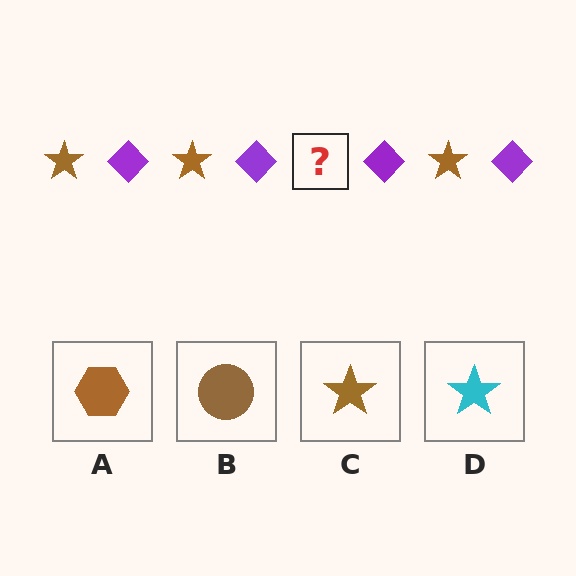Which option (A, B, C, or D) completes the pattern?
C.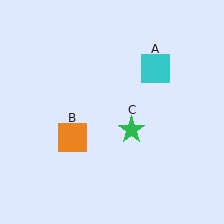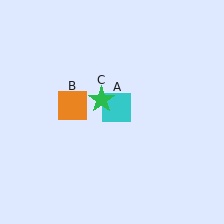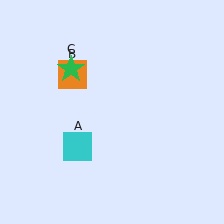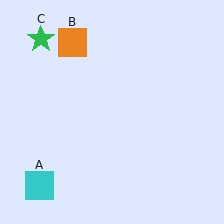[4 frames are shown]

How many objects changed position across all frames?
3 objects changed position: cyan square (object A), orange square (object B), green star (object C).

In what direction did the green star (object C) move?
The green star (object C) moved up and to the left.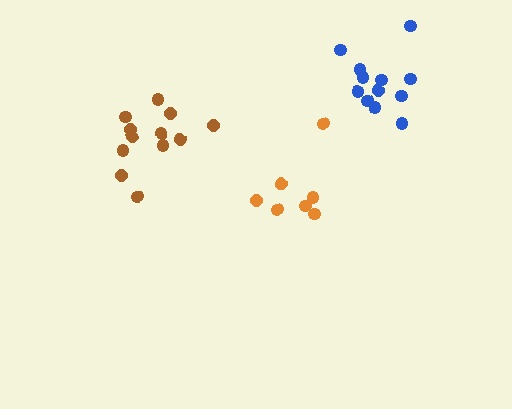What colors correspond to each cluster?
The clusters are colored: blue, brown, orange.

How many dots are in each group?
Group 1: 12 dots, Group 2: 12 dots, Group 3: 7 dots (31 total).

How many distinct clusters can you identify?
There are 3 distinct clusters.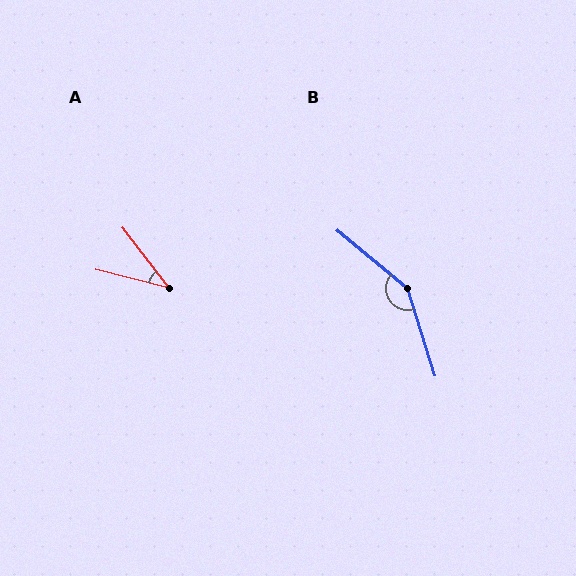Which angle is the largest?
B, at approximately 147 degrees.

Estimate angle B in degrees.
Approximately 147 degrees.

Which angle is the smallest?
A, at approximately 38 degrees.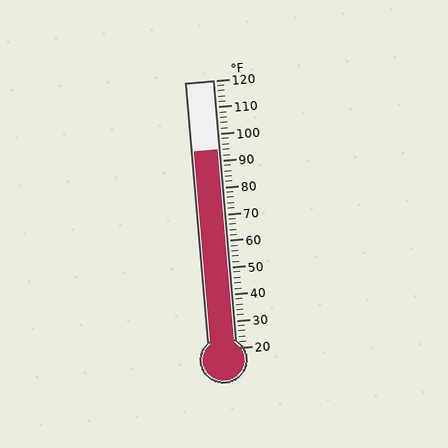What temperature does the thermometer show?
The thermometer shows approximately 94°F.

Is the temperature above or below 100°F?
The temperature is below 100°F.